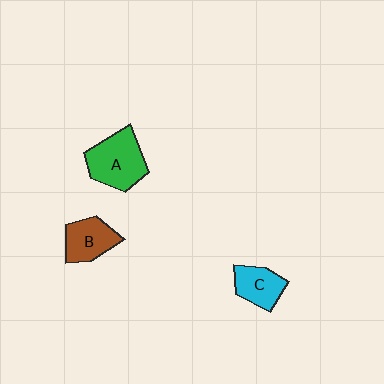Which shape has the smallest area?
Shape C (cyan).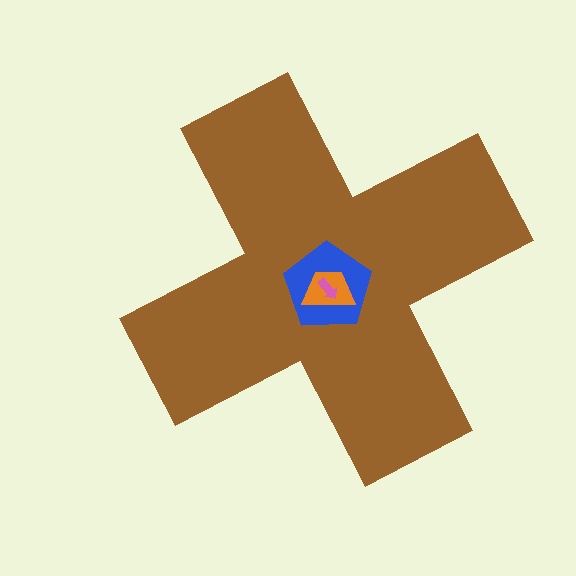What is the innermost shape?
The pink arrow.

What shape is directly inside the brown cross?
The blue pentagon.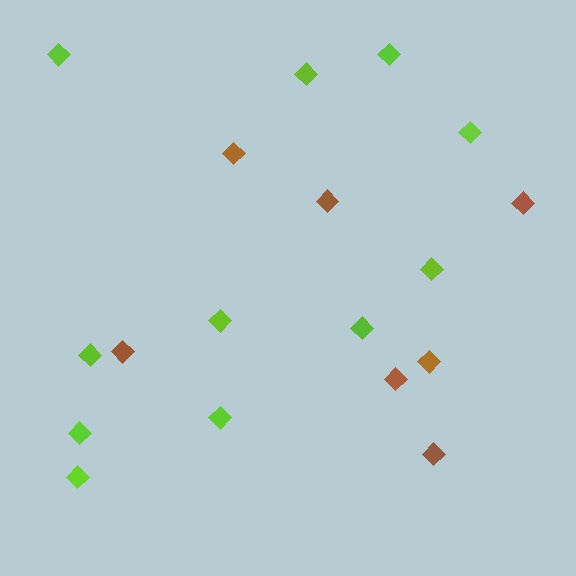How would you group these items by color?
There are 2 groups: one group of brown diamonds (7) and one group of lime diamonds (11).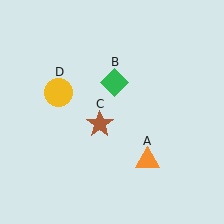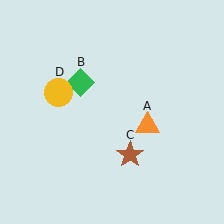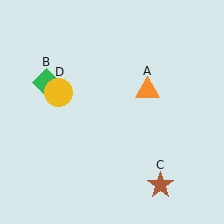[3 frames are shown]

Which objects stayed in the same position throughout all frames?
Yellow circle (object D) remained stationary.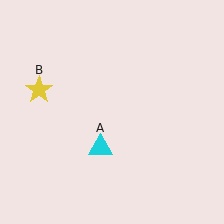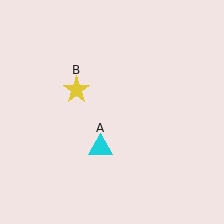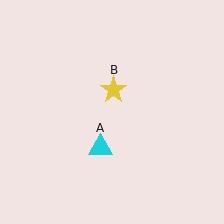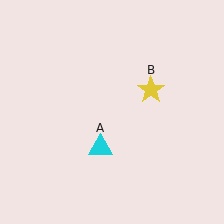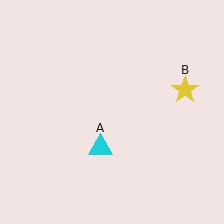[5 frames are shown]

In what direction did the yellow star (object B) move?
The yellow star (object B) moved right.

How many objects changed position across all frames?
1 object changed position: yellow star (object B).